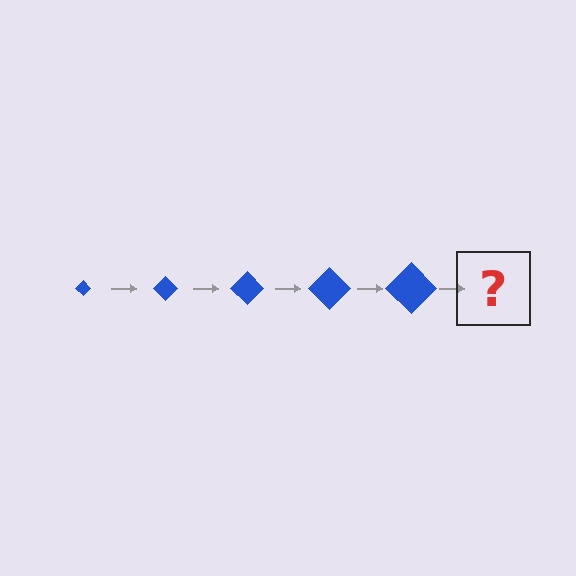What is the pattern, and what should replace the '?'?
The pattern is that the diamond gets progressively larger each step. The '?' should be a blue diamond, larger than the previous one.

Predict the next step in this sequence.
The next step is a blue diamond, larger than the previous one.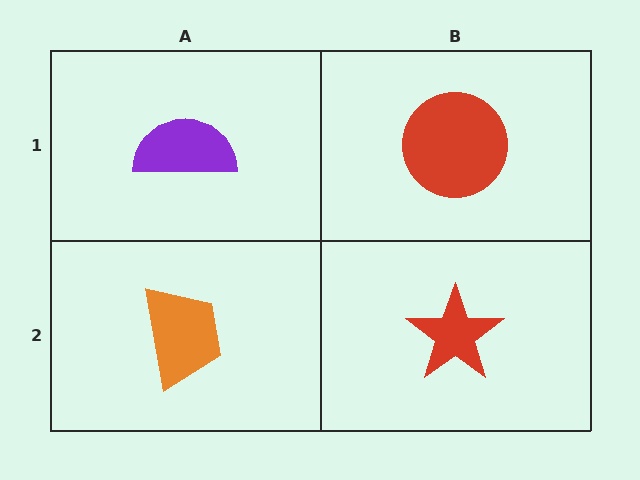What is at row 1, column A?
A purple semicircle.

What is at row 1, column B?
A red circle.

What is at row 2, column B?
A red star.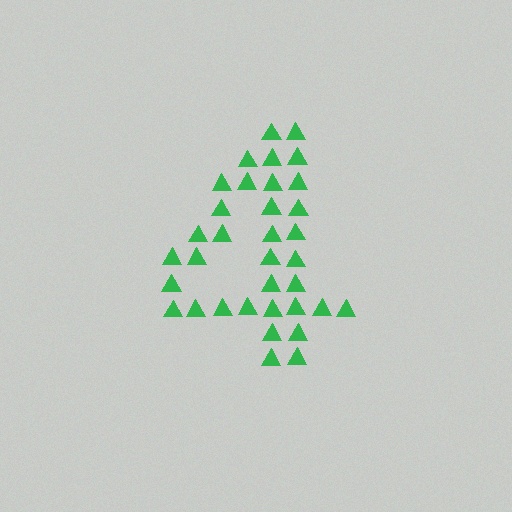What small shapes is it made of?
It is made of small triangles.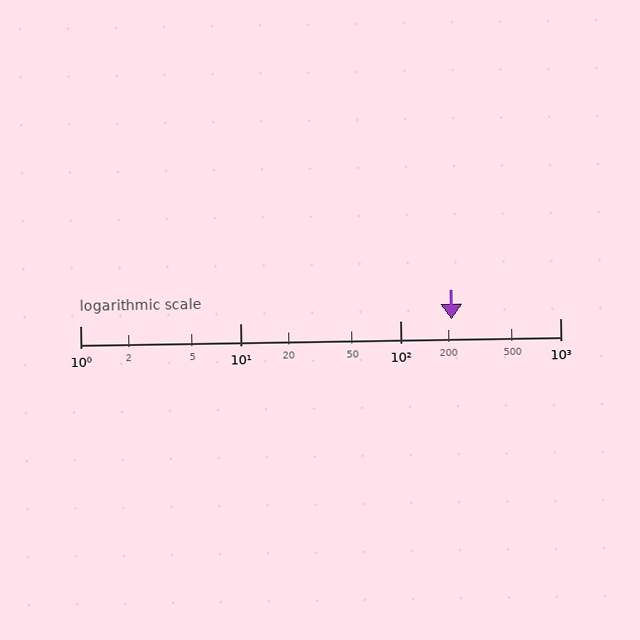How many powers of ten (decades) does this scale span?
The scale spans 3 decades, from 1 to 1000.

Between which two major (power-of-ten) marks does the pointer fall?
The pointer is between 100 and 1000.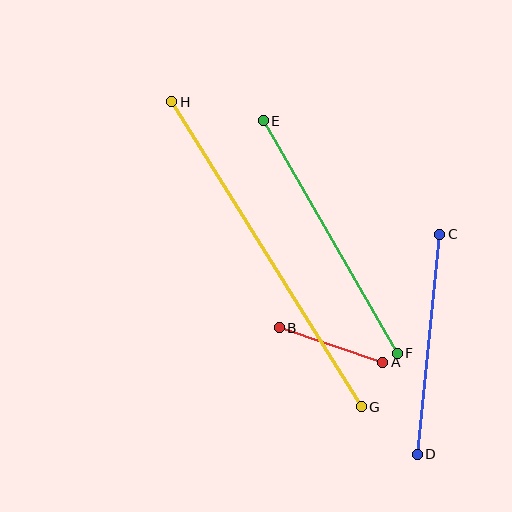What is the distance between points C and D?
The distance is approximately 221 pixels.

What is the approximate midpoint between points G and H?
The midpoint is at approximately (267, 254) pixels.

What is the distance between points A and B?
The distance is approximately 109 pixels.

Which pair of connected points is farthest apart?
Points G and H are farthest apart.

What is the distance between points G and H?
The distance is approximately 359 pixels.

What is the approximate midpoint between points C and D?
The midpoint is at approximately (429, 344) pixels.